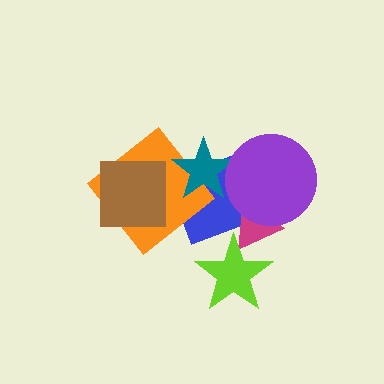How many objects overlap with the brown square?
1 object overlaps with the brown square.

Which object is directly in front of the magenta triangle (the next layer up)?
The lime star is directly in front of the magenta triangle.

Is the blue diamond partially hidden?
Yes, it is partially covered by another shape.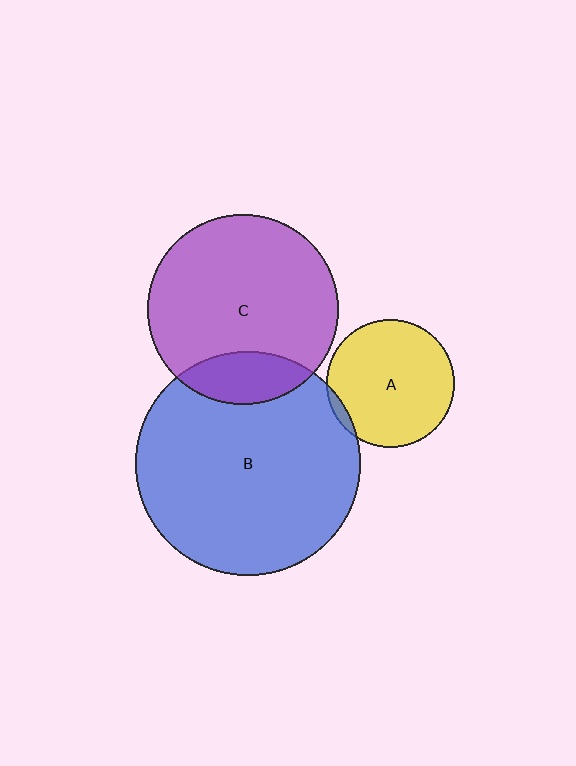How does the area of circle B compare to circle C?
Approximately 1.4 times.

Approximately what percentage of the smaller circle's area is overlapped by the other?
Approximately 5%.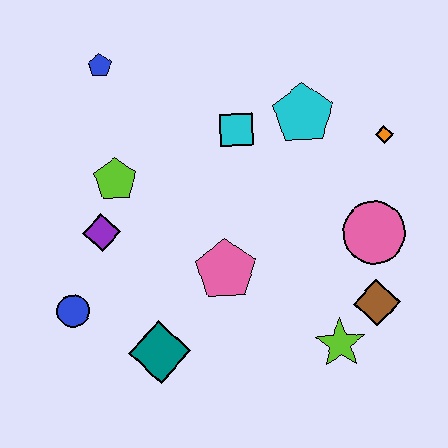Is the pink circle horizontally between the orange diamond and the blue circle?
Yes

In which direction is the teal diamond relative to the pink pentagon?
The teal diamond is below the pink pentagon.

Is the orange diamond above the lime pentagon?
Yes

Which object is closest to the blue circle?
The purple diamond is closest to the blue circle.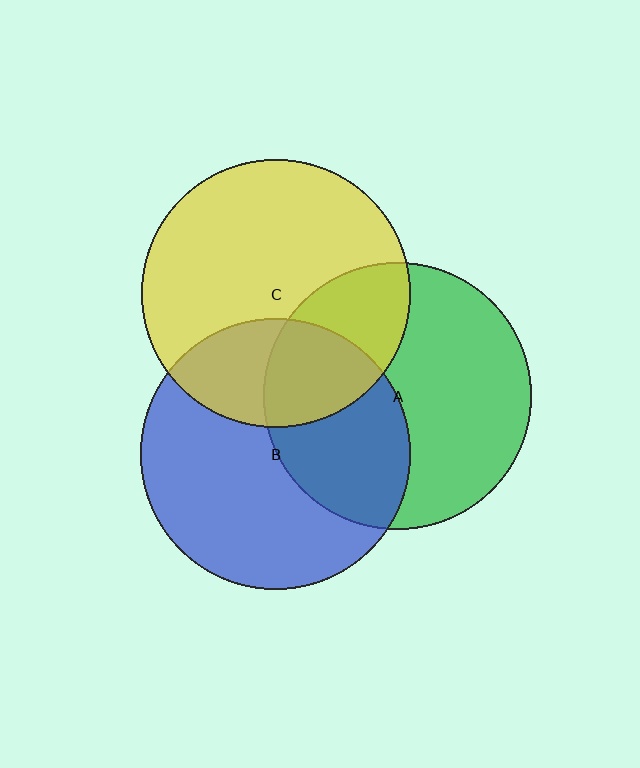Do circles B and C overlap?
Yes.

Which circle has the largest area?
Circle B (blue).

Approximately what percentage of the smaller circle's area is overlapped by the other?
Approximately 30%.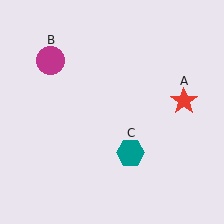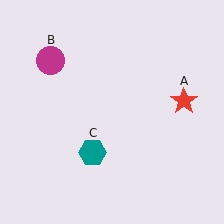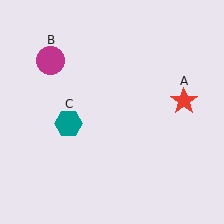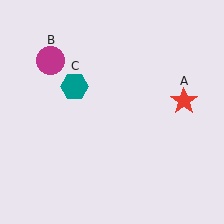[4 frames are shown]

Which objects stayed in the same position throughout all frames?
Red star (object A) and magenta circle (object B) remained stationary.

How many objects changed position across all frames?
1 object changed position: teal hexagon (object C).